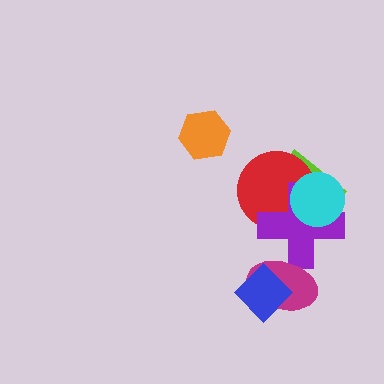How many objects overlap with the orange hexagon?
0 objects overlap with the orange hexagon.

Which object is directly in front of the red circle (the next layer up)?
The purple cross is directly in front of the red circle.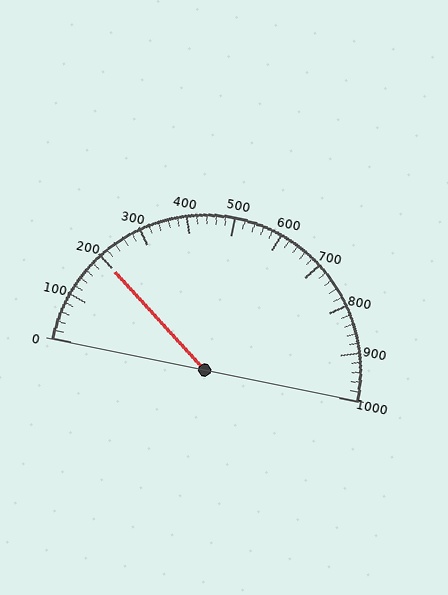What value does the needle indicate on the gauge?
The needle indicates approximately 200.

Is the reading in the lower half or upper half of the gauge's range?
The reading is in the lower half of the range (0 to 1000).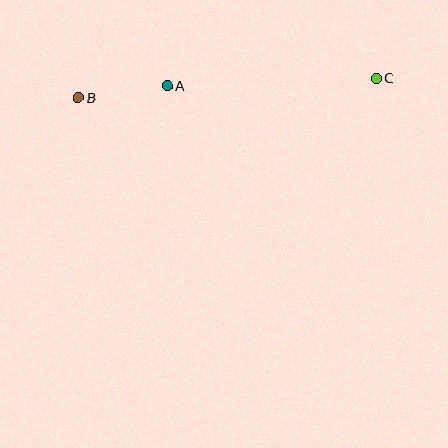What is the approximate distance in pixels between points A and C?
The distance between A and C is approximately 209 pixels.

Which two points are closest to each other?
Points A and B are closest to each other.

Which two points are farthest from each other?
Points B and C are farthest from each other.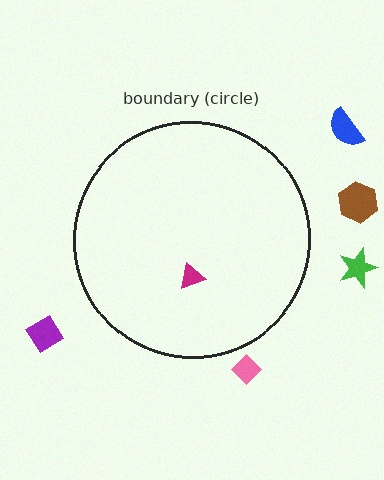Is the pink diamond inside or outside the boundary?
Outside.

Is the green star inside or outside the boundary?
Outside.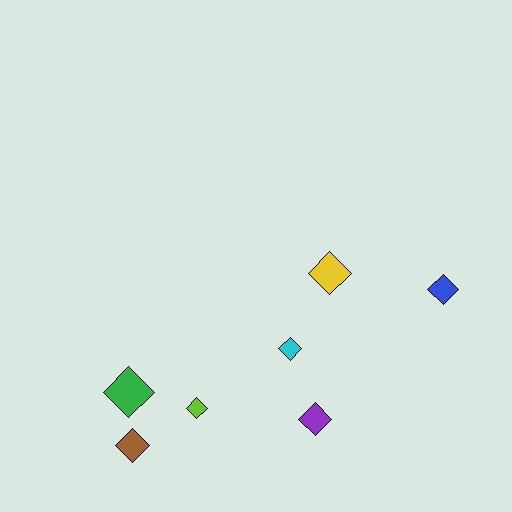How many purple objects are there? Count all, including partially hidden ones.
There is 1 purple object.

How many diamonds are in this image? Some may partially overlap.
There are 7 diamonds.